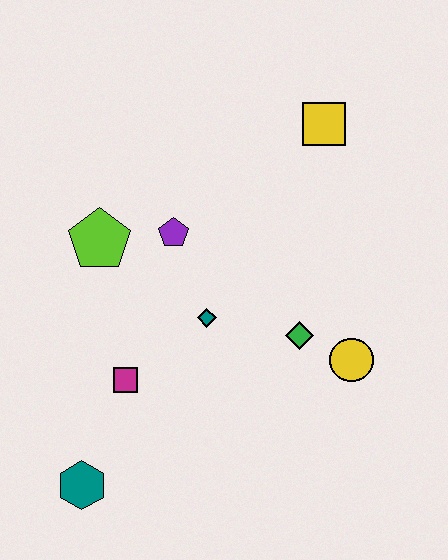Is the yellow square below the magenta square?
No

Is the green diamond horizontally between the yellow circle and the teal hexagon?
Yes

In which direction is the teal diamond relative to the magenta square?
The teal diamond is to the right of the magenta square.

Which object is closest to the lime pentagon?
The purple pentagon is closest to the lime pentagon.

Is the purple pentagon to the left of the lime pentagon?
No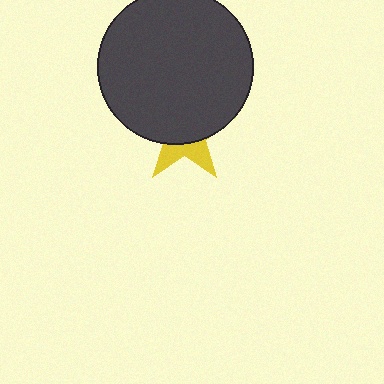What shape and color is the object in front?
The object in front is a dark gray circle.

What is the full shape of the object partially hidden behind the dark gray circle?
The partially hidden object is a yellow star.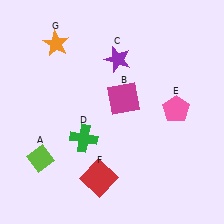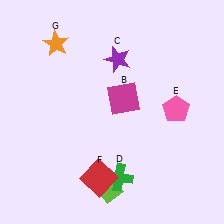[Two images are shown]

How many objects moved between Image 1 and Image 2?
2 objects moved between the two images.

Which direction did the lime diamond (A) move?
The lime diamond (A) moved right.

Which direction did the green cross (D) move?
The green cross (D) moved down.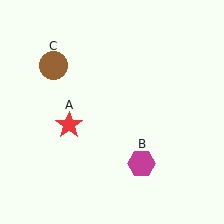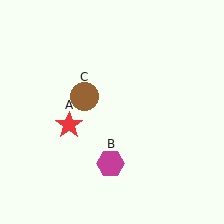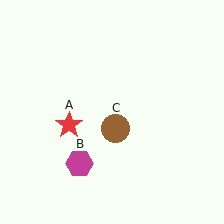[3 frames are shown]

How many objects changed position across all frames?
2 objects changed position: magenta hexagon (object B), brown circle (object C).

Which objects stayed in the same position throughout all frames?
Red star (object A) remained stationary.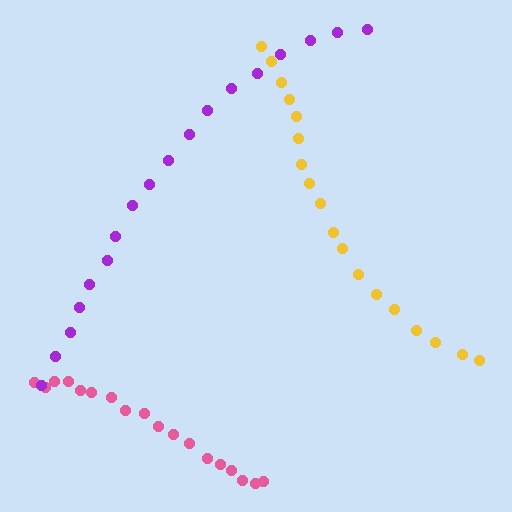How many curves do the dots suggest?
There are 3 distinct paths.